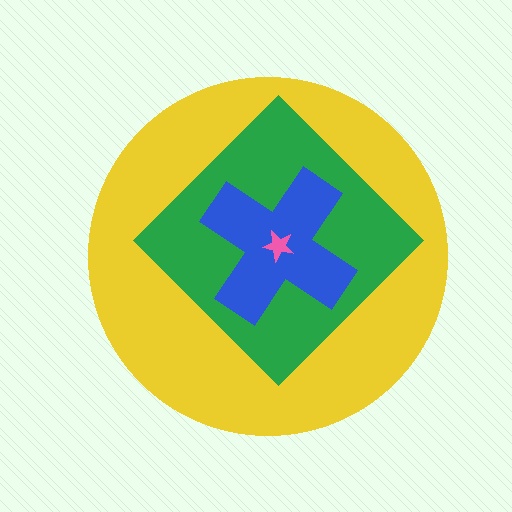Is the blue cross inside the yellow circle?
Yes.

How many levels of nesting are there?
4.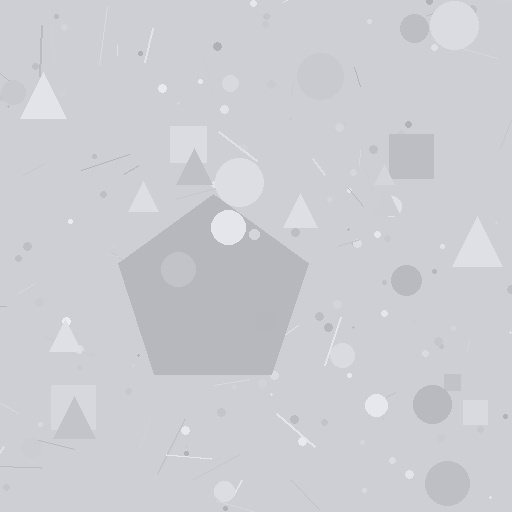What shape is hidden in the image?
A pentagon is hidden in the image.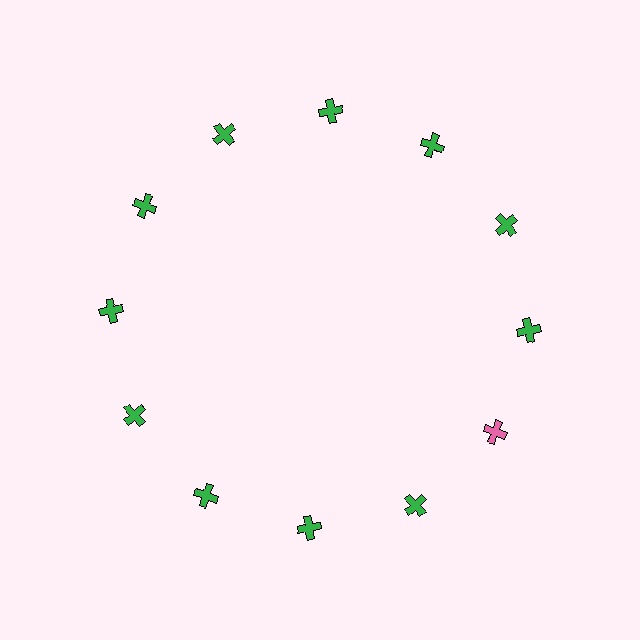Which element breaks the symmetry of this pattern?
The pink cross at roughly the 4 o'clock position breaks the symmetry. All other shapes are green crosses.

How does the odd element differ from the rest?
It has a different color: pink instead of green.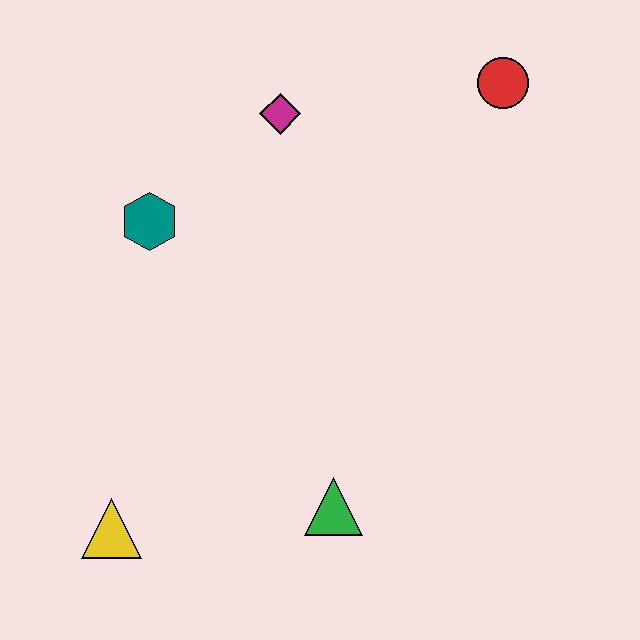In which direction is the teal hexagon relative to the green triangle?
The teal hexagon is above the green triangle.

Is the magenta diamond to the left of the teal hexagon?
No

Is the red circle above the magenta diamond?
Yes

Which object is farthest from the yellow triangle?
The red circle is farthest from the yellow triangle.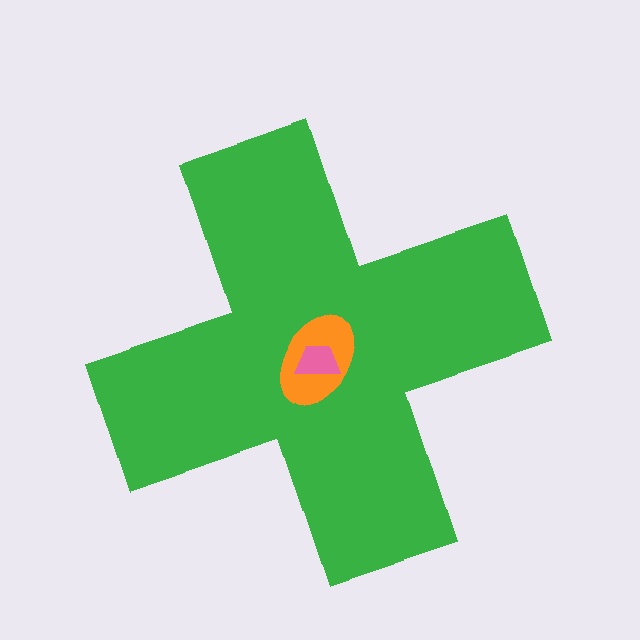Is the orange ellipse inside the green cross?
Yes.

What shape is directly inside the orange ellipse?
The pink trapezoid.